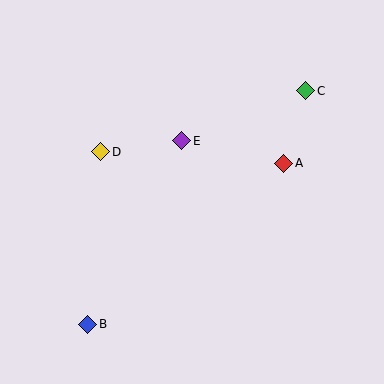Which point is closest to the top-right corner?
Point C is closest to the top-right corner.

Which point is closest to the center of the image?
Point E at (182, 141) is closest to the center.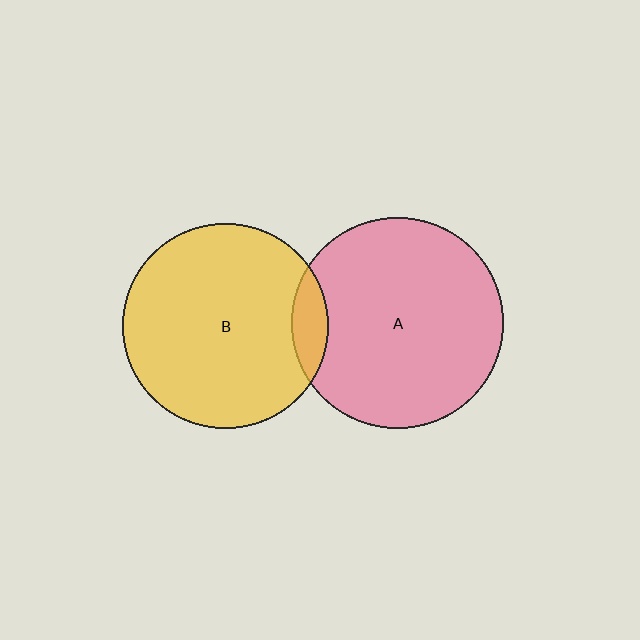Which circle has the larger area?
Circle A (pink).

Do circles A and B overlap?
Yes.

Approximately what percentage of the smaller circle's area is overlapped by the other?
Approximately 10%.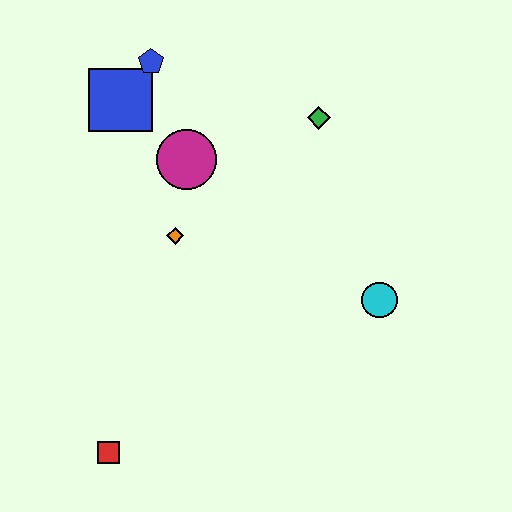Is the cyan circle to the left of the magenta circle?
No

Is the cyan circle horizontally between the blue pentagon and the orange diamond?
No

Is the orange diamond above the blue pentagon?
No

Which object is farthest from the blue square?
The red square is farthest from the blue square.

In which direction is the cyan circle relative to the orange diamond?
The cyan circle is to the right of the orange diamond.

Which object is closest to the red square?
The orange diamond is closest to the red square.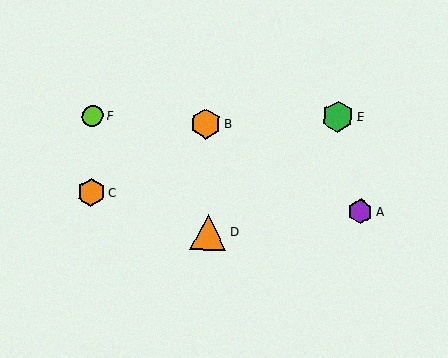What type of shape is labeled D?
Shape D is an orange triangle.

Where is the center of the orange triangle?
The center of the orange triangle is at (208, 232).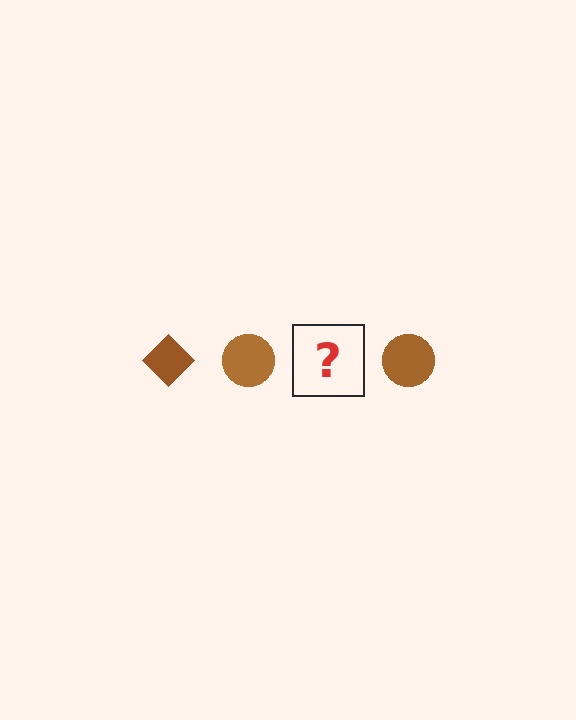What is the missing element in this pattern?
The missing element is a brown diamond.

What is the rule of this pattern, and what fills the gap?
The rule is that the pattern cycles through diamond, circle shapes in brown. The gap should be filled with a brown diamond.